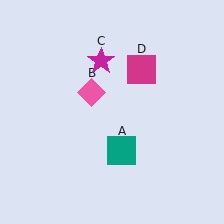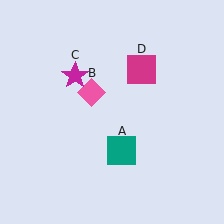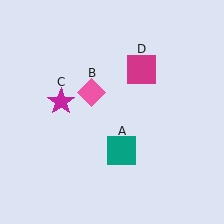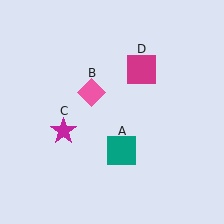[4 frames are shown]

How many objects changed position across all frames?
1 object changed position: magenta star (object C).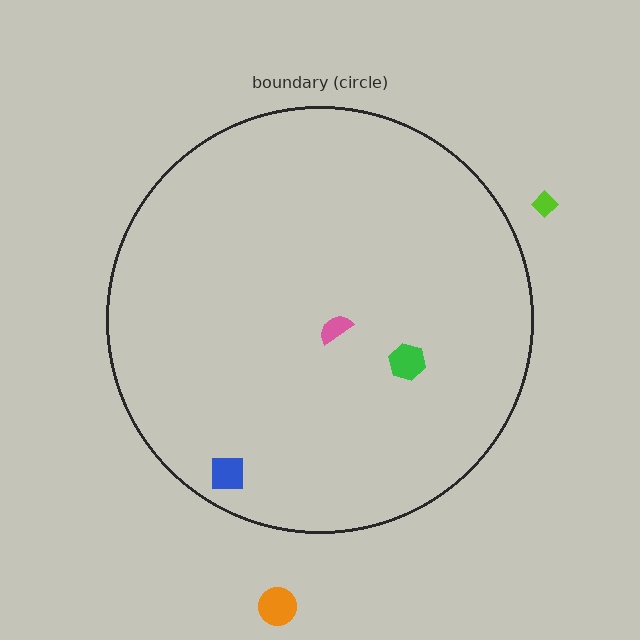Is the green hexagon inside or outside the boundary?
Inside.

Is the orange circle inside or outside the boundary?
Outside.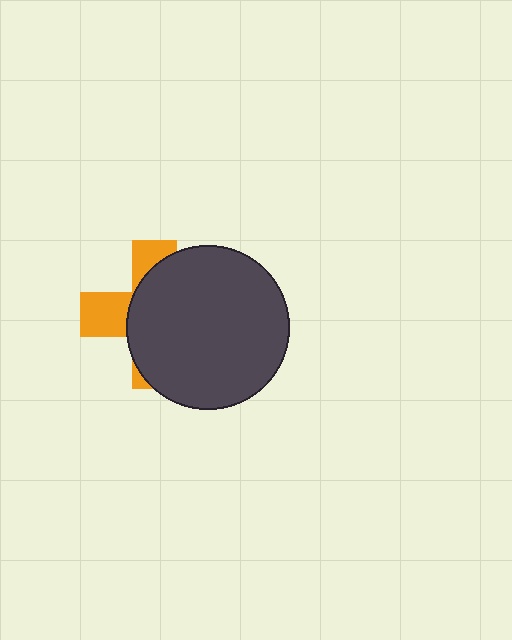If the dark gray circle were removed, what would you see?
You would see the complete orange cross.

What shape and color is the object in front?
The object in front is a dark gray circle.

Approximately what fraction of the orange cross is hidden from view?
Roughly 67% of the orange cross is hidden behind the dark gray circle.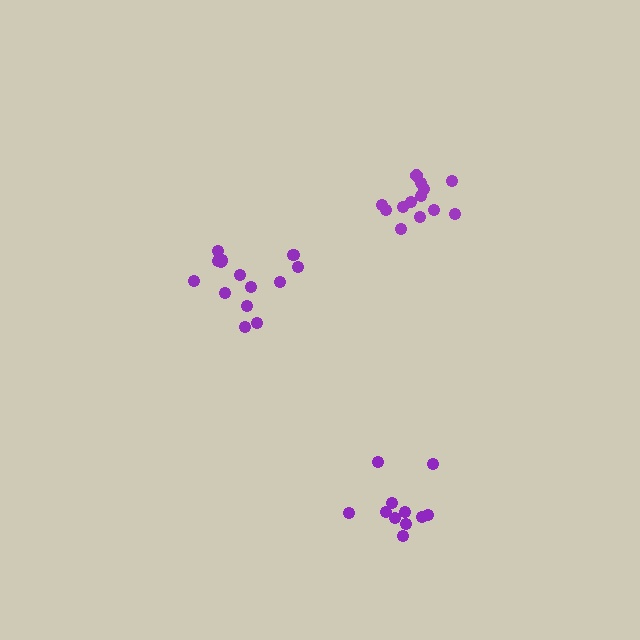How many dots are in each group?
Group 1: 13 dots, Group 2: 11 dots, Group 3: 14 dots (38 total).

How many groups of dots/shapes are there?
There are 3 groups.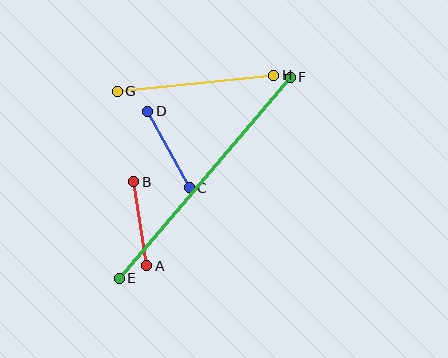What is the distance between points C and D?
The distance is approximately 87 pixels.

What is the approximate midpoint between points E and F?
The midpoint is at approximately (205, 178) pixels.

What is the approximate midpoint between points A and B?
The midpoint is at approximately (140, 224) pixels.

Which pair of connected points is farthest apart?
Points E and F are farthest apart.